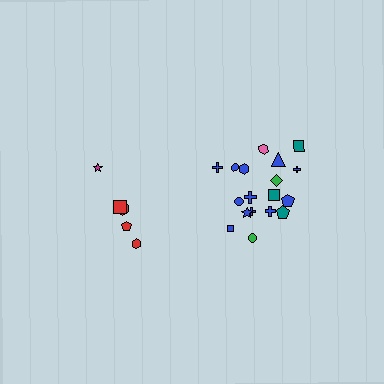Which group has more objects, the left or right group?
The right group.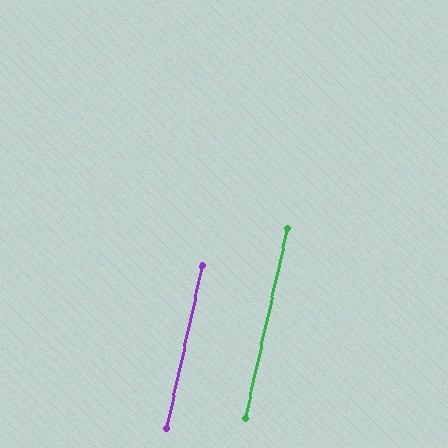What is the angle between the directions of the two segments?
Approximately 0 degrees.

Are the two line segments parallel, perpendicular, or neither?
Parallel — their directions differ by only 0.1°.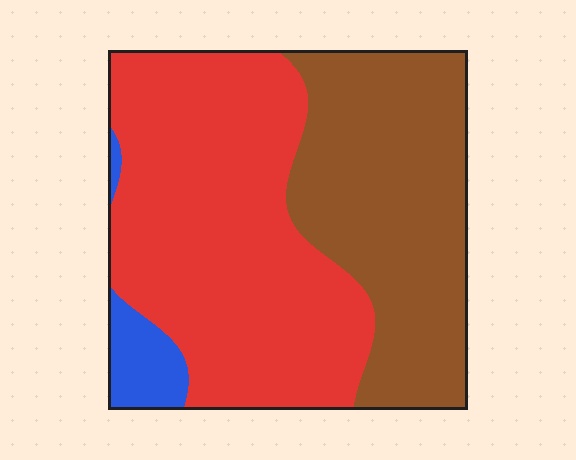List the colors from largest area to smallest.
From largest to smallest: red, brown, blue.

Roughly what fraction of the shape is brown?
Brown covers about 40% of the shape.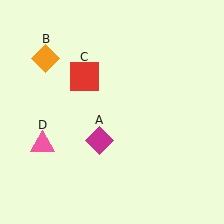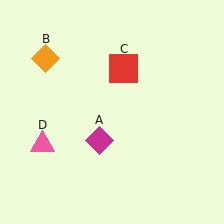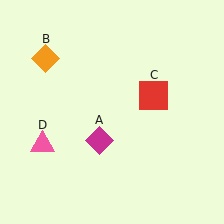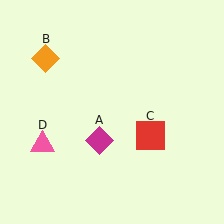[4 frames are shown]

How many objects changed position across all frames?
1 object changed position: red square (object C).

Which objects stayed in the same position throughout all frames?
Magenta diamond (object A) and orange diamond (object B) and pink triangle (object D) remained stationary.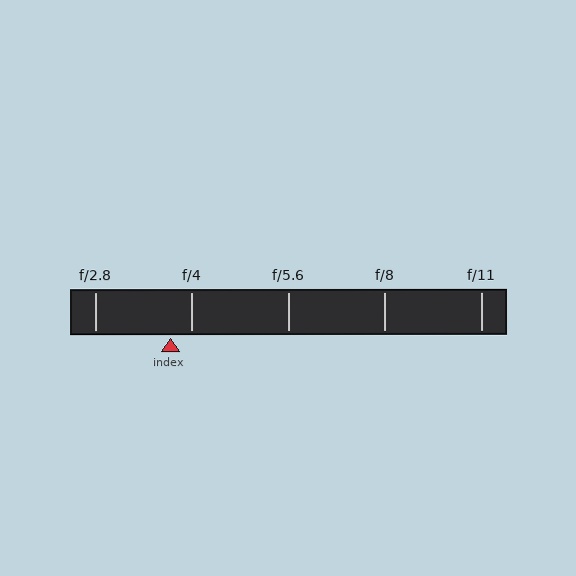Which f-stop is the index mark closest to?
The index mark is closest to f/4.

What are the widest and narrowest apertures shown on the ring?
The widest aperture shown is f/2.8 and the narrowest is f/11.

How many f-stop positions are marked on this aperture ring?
There are 5 f-stop positions marked.